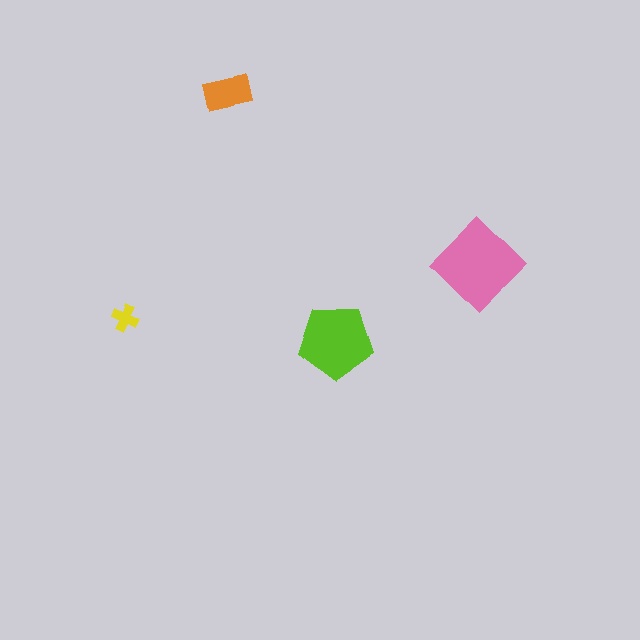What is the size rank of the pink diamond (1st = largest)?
1st.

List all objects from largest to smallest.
The pink diamond, the lime pentagon, the orange rectangle, the yellow cross.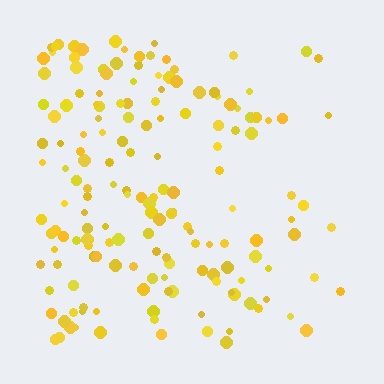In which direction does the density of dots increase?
From right to left, with the left side densest.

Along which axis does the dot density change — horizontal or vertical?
Horizontal.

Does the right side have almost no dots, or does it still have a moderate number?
Still a moderate number, just noticeably fewer than the left.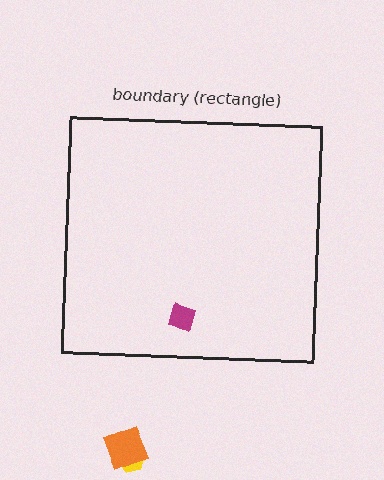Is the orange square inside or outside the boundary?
Outside.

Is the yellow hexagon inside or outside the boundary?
Outside.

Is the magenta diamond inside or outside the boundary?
Inside.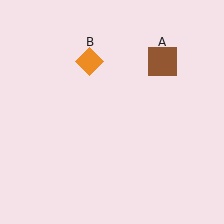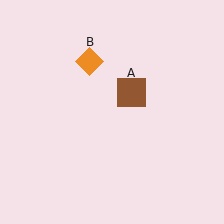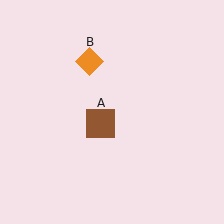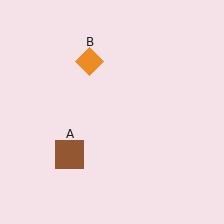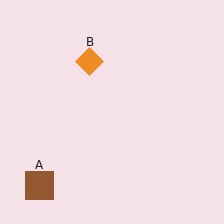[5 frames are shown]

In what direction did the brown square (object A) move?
The brown square (object A) moved down and to the left.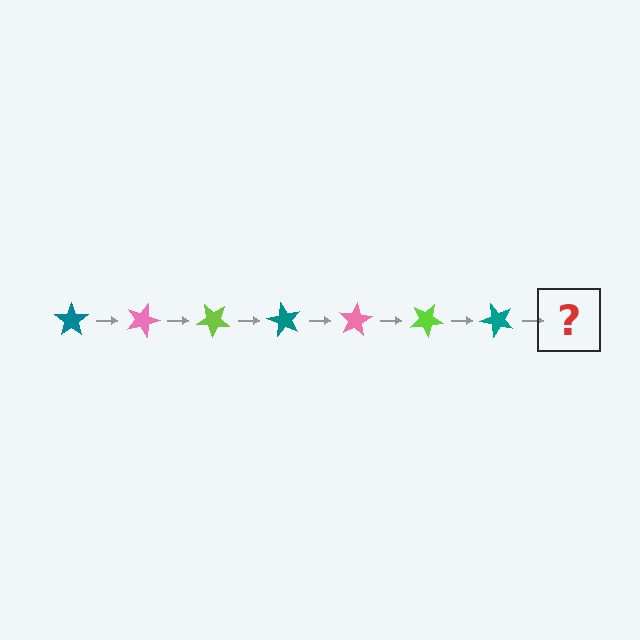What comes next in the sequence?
The next element should be a pink star, rotated 140 degrees from the start.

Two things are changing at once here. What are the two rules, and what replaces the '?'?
The two rules are that it rotates 20 degrees each step and the color cycles through teal, pink, and lime. The '?' should be a pink star, rotated 140 degrees from the start.